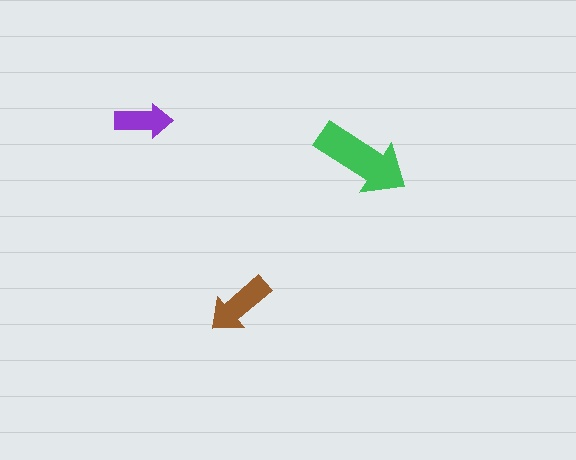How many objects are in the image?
There are 3 objects in the image.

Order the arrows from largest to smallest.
the green one, the brown one, the purple one.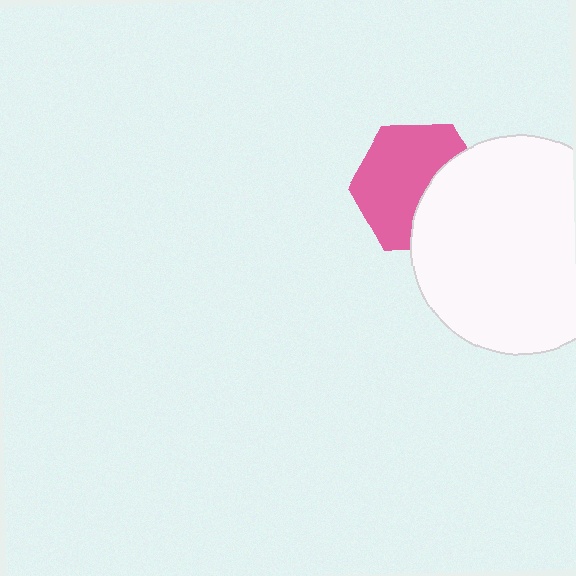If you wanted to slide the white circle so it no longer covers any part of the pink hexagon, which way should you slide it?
Slide it right — that is the most direct way to separate the two shapes.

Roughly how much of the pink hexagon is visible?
About half of it is visible (roughly 63%).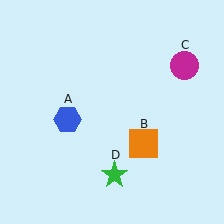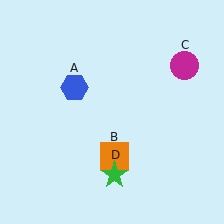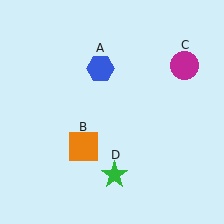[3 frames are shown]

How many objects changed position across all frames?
2 objects changed position: blue hexagon (object A), orange square (object B).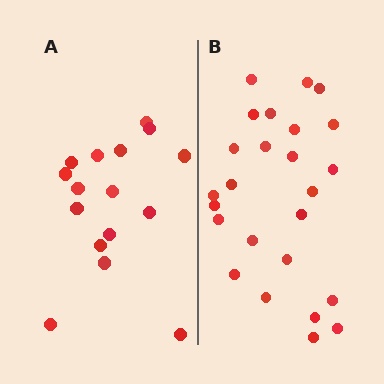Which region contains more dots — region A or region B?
Region B (the right region) has more dots.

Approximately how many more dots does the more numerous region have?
Region B has roughly 8 or so more dots than region A.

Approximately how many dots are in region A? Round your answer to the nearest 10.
About 20 dots. (The exact count is 16, which rounds to 20.)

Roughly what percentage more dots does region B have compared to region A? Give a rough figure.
About 55% more.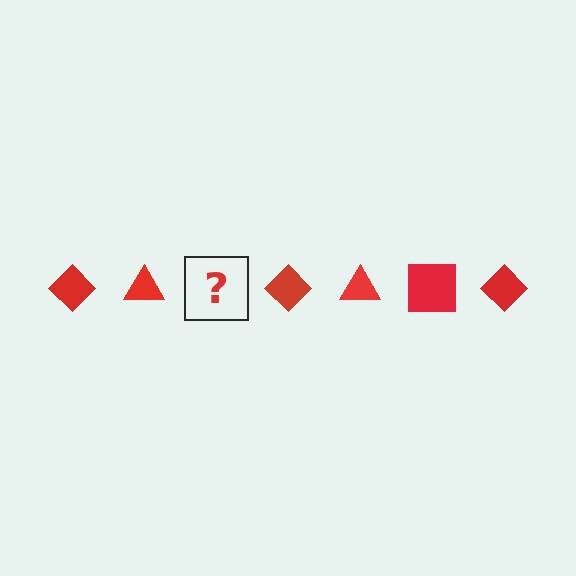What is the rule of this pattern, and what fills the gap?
The rule is that the pattern cycles through diamond, triangle, square shapes in red. The gap should be filled with a red square.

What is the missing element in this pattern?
The missing element is a red square.